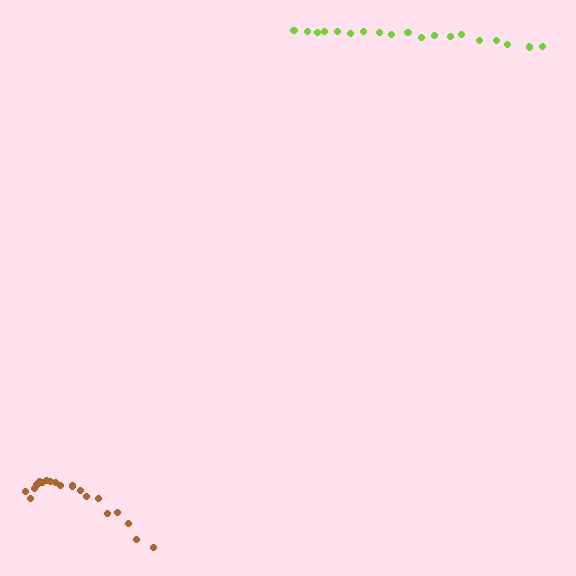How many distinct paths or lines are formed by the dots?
There are 2 distinct paths.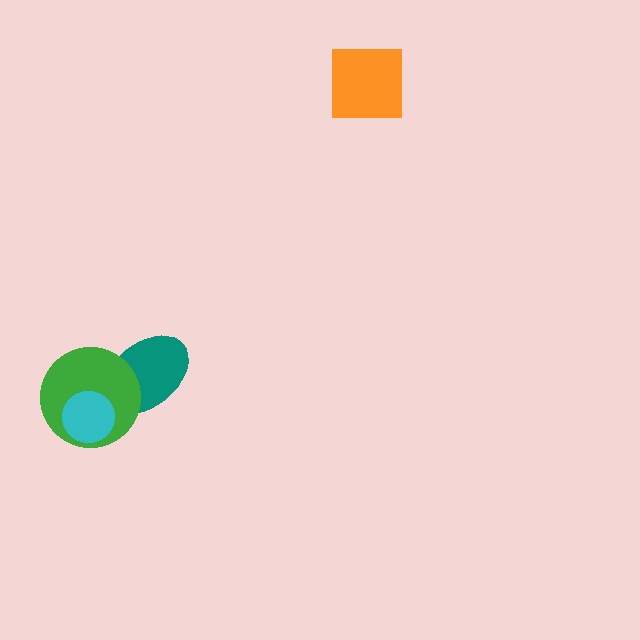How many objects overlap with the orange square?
0 objects overlap with the orange square.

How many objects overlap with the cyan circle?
1 object overlaps with the cyan circle.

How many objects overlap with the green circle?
2 objects overlap with the green circle.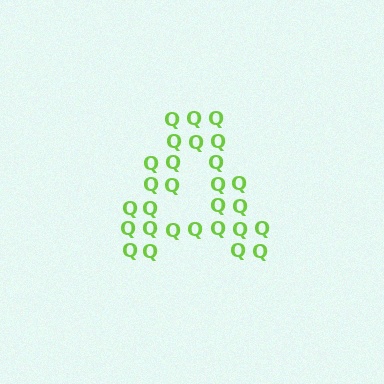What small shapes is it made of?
It is made of small letter Q's.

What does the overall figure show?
The overall figure shows the letter A.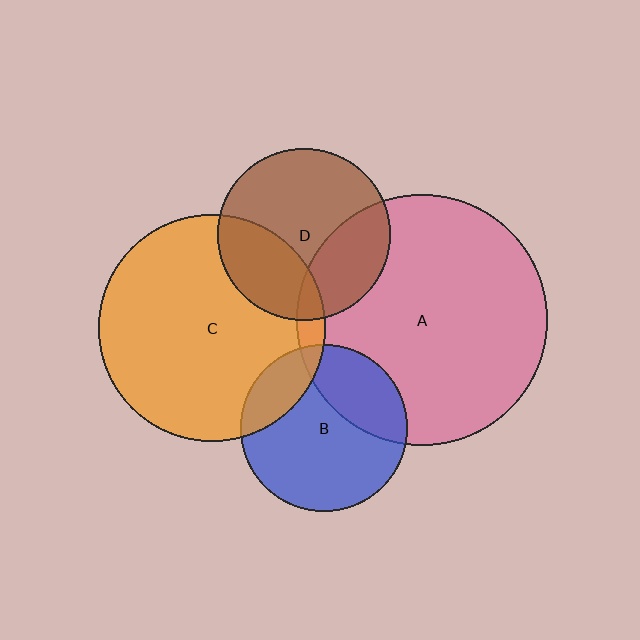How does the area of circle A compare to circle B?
Approximately 2.3 times.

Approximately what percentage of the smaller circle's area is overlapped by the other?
Approximately 5%.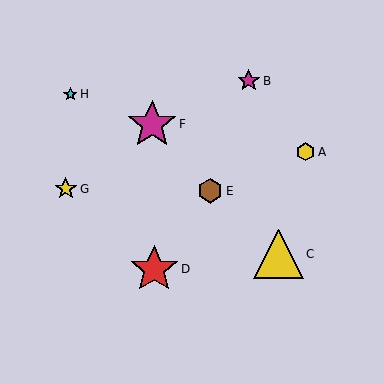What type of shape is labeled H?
Shape H is a cyan star.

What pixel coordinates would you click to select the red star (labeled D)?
Click at (154, 269) to select the red star D.